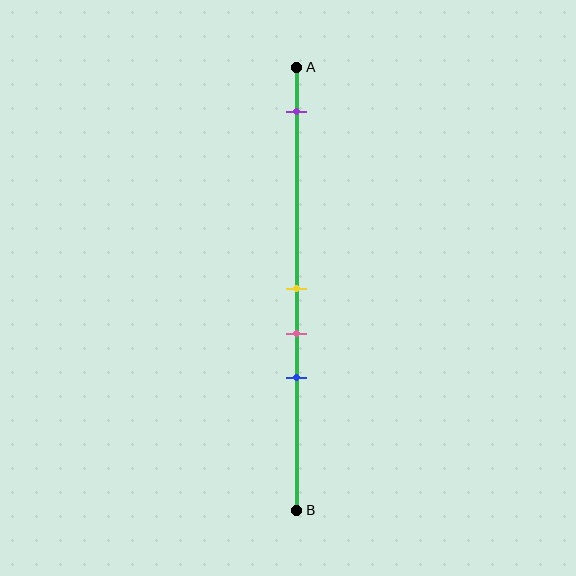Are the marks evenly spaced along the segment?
No, the marks are not evenly spaced.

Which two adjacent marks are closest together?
The yellow and pink marks are the closest adjacent pair.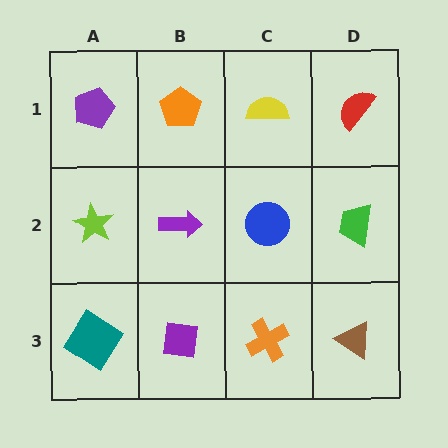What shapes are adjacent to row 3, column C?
A blue circle (row 2, column C), a purple square (row 3, column B), a brown triangle (row 3, column D).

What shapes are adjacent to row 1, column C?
A blue circle (row 2, column C), an orange pentagon (row 1, column B), a red semicircle (row 1, column D).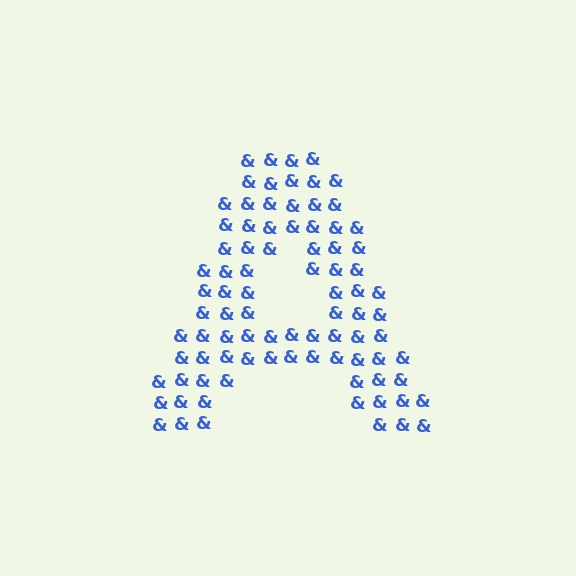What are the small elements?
The small elements are ampersands.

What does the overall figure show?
The overall figure shows the letter A.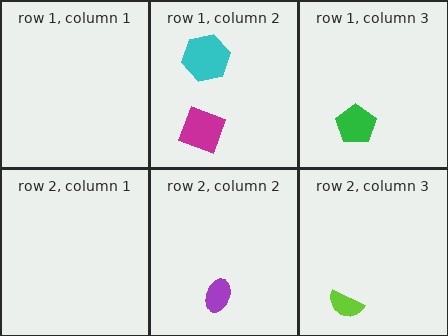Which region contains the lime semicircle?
The row 2, column 3 region.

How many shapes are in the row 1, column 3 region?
1.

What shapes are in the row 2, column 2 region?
The purple ellipse.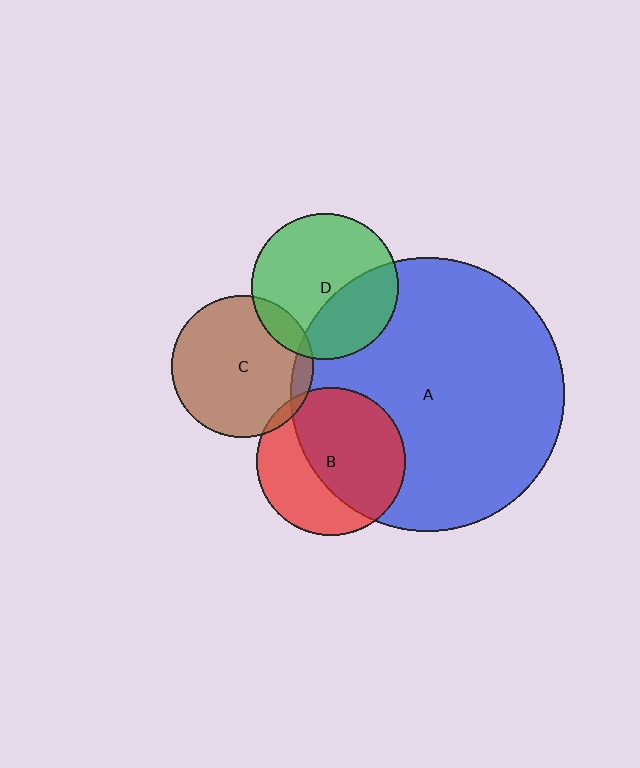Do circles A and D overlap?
Yes.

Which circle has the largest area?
Circle A (blue).